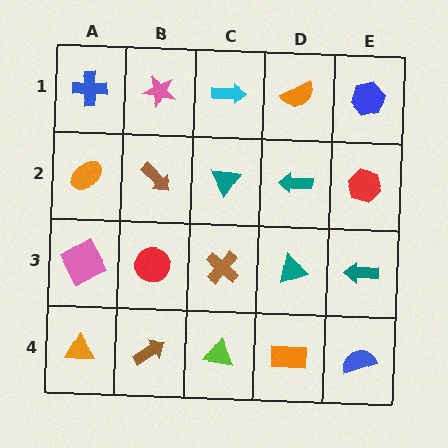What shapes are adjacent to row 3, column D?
A teal arrow (row 2, column D), an orange rectangle (row 4, column D), a brown cross (row 3, column C), a teal arrow (row 3, column E).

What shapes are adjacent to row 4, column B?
A red circle (row 3, column B), an orange triangle (row 4, column A), a lime triangle (row 4, column C).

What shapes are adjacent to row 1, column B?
A brown arrow (row 2, column B), a blue cross (row 1, column A), a cyan arrow (row 1, column C).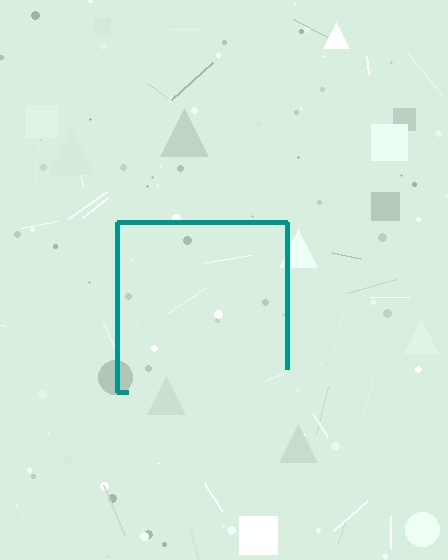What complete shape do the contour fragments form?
The contour fragments form a square.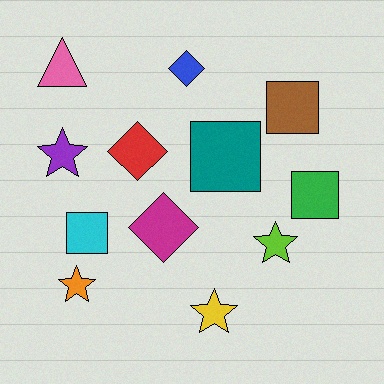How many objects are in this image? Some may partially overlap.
There are 12 objects.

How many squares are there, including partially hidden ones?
There are 4 squares.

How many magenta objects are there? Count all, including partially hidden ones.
There is 1 magenta object.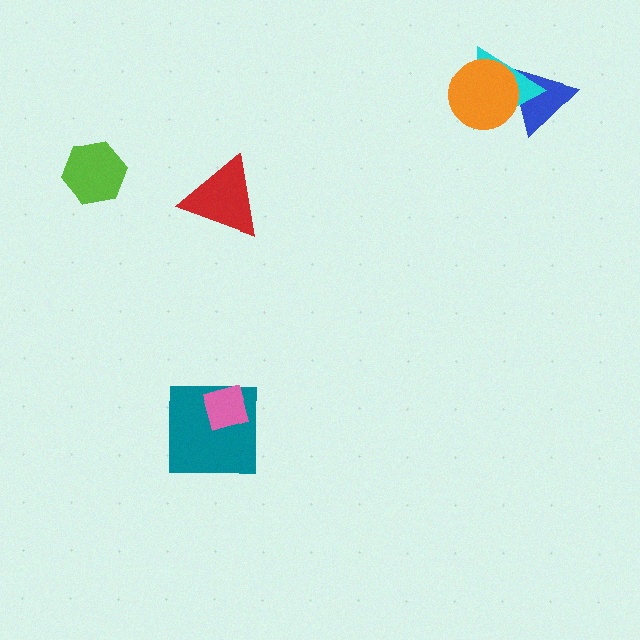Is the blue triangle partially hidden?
Yes, it is partially covered by another shape.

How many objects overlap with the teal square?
1 object overlaps with the teal square.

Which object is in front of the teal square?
The pink diamond is in front of the teal square.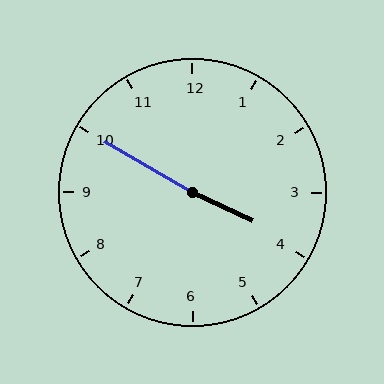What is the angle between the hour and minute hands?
Approximately 175 degrees.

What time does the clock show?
3:50.